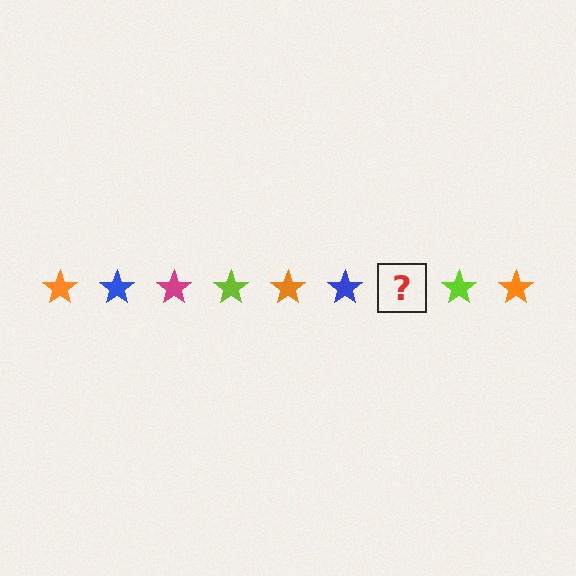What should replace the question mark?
The question mark should be replaced with a magenta star.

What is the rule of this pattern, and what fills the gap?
The rule is that the pattern cycles through orange, blue, magenta, lime stars. The gap should be filled with a magenta star.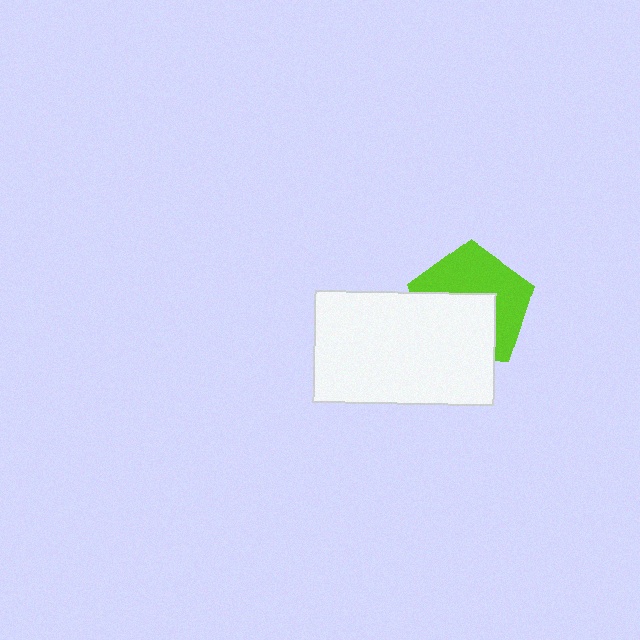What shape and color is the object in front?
The object in front is a white rectangle.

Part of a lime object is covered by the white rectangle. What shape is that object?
It is a pentagon.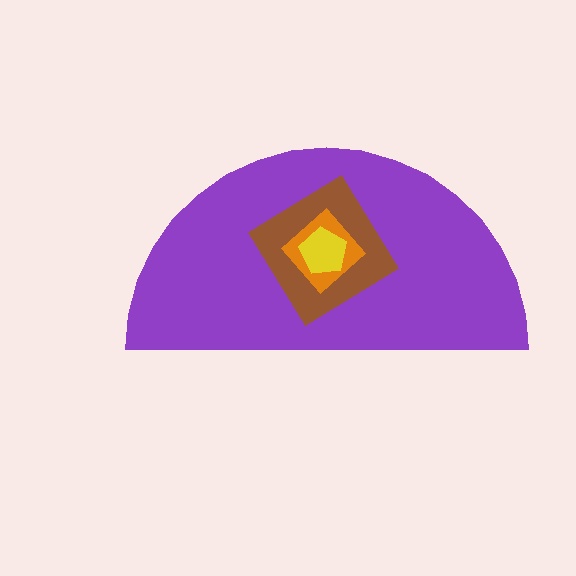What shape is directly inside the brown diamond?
The orange diamond.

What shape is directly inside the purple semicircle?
The brown diamond.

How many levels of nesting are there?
4.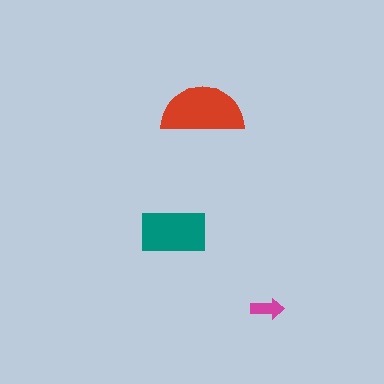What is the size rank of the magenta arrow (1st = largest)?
3rd.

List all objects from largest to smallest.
The red semicircle, the teal rectangle, the magenta arrow.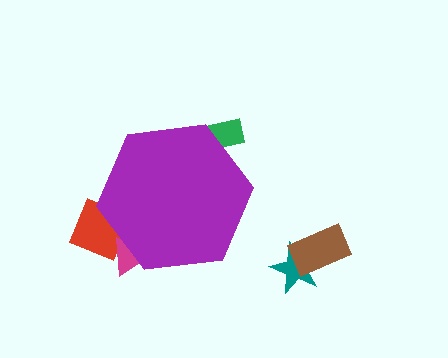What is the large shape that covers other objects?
A purple hexagon.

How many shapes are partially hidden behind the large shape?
3 shapes are partially hidden.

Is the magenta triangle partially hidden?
Yes, the magenta triangle is partially hidden behind the purple hexagon.